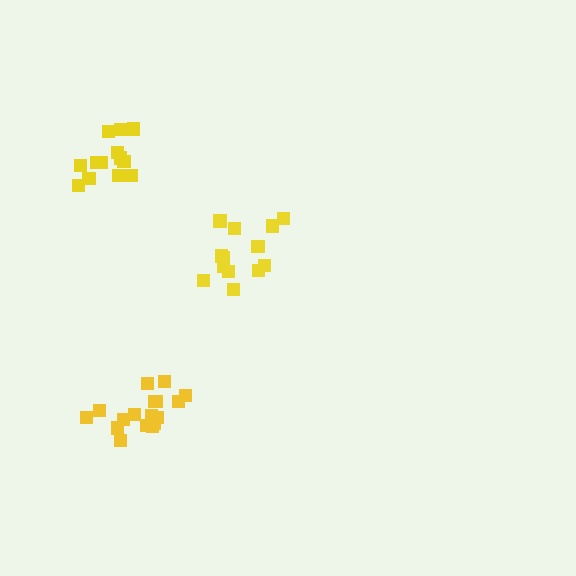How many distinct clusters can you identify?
There are 3 distinct clusters.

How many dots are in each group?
Group 1: 13 dots, Group 2: 17 dots, Group 3: 13 dots (43 total).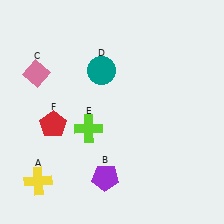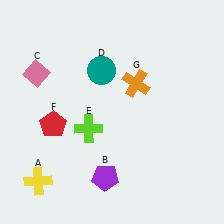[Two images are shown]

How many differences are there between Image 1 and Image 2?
There is 1 difference between the two images.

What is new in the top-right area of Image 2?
An orange cross (G) was added in the top-right area of Image 2.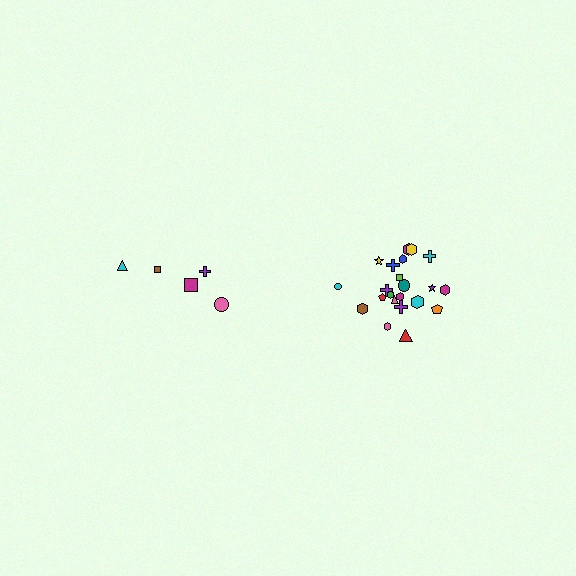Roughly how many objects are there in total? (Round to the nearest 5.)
Roughly 25 objects in total.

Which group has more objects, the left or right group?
The right group.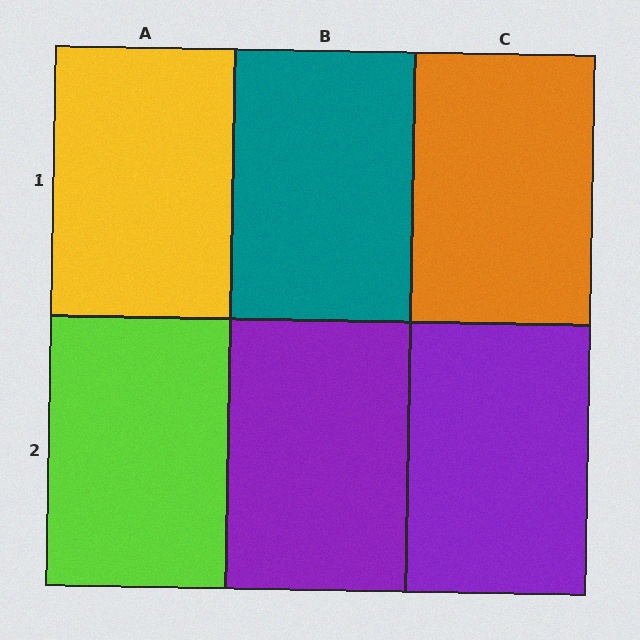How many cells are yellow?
1 cell is yellow.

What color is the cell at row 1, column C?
Orange.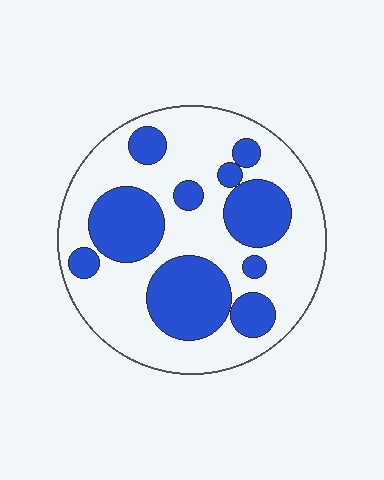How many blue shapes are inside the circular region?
10.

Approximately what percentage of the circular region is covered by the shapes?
Approximately 35%.